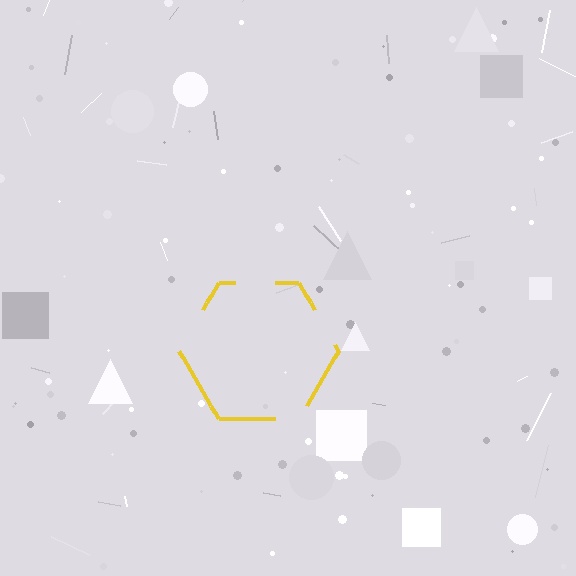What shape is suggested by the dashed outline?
The dashed outline suggests a hexagon.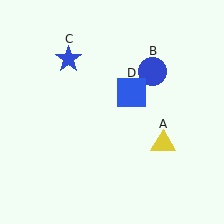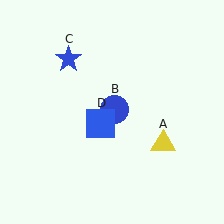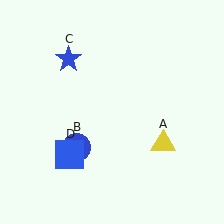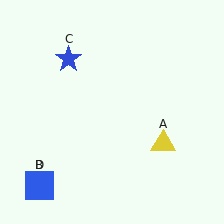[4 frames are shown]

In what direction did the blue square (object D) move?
The blue square (object D) moved down and to the left.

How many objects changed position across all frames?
2 objects changed position: blue circle (object B), blue square (object D).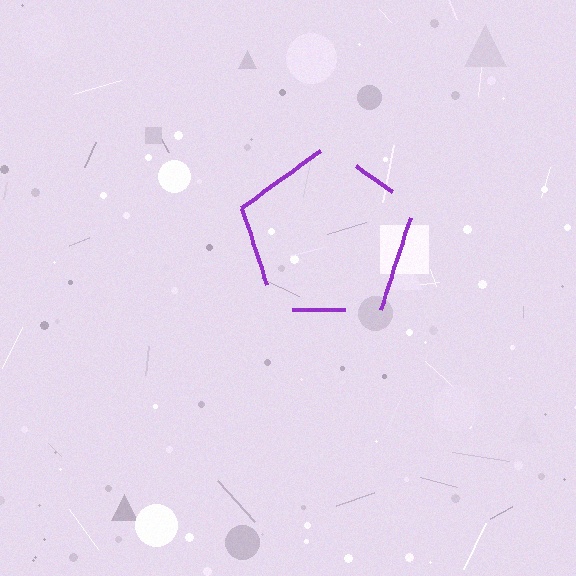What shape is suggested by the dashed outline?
The dashed outline suggests a pentagon.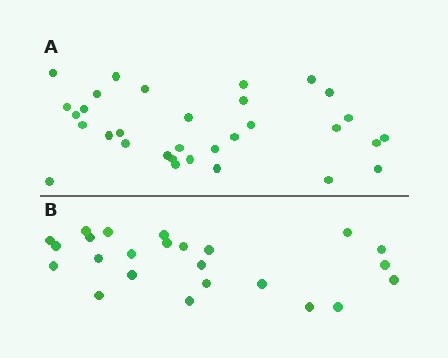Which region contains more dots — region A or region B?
Region A (the top region) has more dots.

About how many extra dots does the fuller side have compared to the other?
Region A has roughly 8 or so more dots than region B.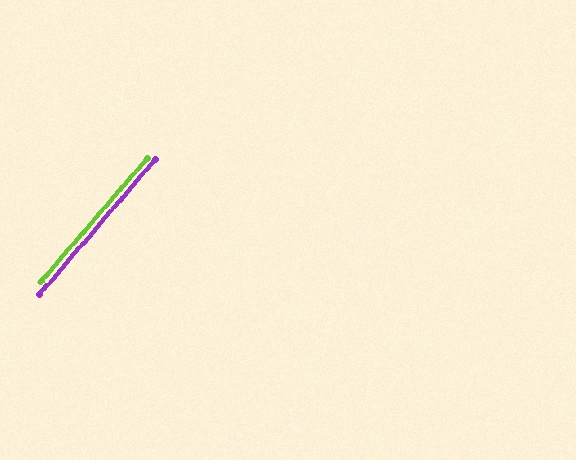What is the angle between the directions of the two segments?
Approximately 0 degrees.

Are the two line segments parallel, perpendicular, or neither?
Parallel — their directions differ by only 0.3°.